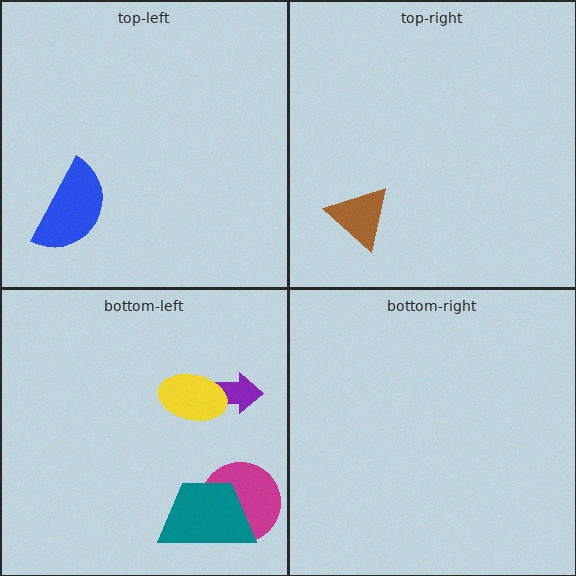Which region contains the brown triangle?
The top-right region.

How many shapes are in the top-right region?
1.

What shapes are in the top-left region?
The blue semicircle.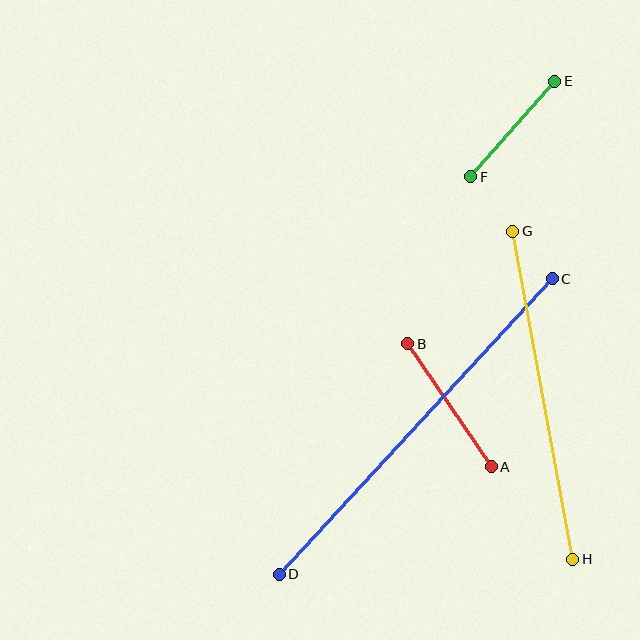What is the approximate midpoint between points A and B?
The midpoint is at approximately (450, 405) pixels.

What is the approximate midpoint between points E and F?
The midpoint is at approximately (513, 129) pixels.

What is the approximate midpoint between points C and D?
The midpoint is at approximately (416, 427) pixels.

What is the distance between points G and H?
The distance is approximately 333 pixels.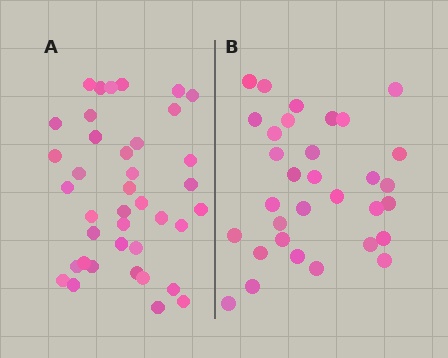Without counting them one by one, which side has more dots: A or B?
Region A (the left region) has more dots.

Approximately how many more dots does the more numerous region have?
Region A has roughly 8 or so more dots than region B.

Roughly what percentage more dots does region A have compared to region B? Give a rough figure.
About 20% more.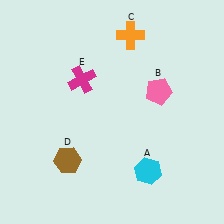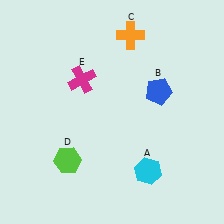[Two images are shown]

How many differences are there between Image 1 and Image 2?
There are 2 differences between the two images.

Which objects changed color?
B changed from pink to blue. D changed from brown to lime.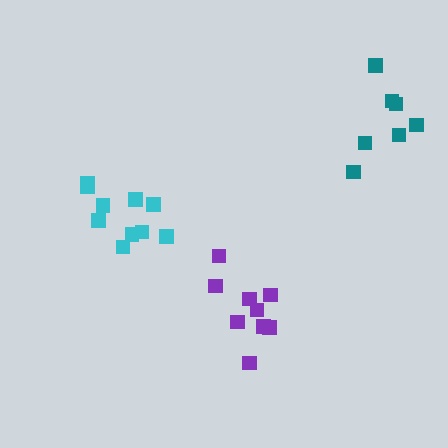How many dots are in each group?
Group 1: 7 dots, Group 2: 10 dots, Group 3: 9 dots (26 total).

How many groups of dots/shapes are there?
There are 3 groups.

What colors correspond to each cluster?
The clusters are colored: teal, cyan, purple.